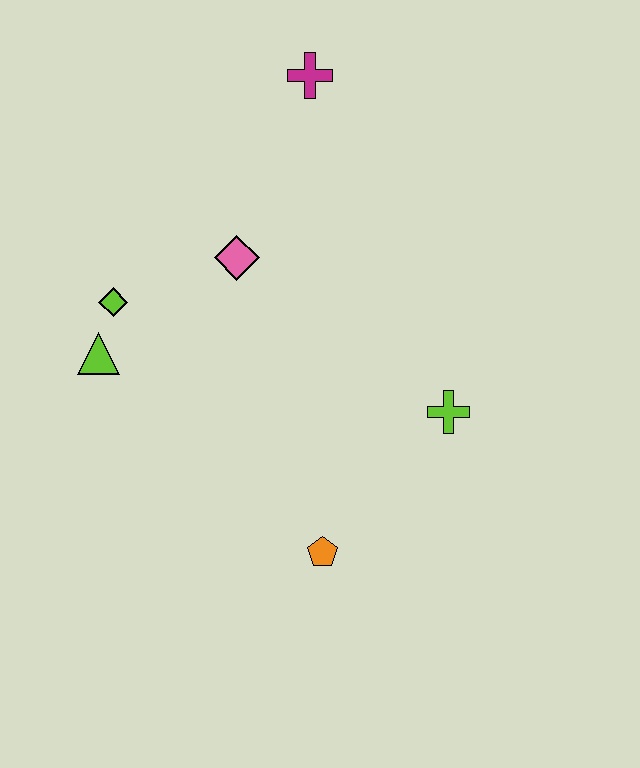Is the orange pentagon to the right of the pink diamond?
Yes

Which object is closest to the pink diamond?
The lime diamond is closest to the pink diamond.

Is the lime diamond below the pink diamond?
Yes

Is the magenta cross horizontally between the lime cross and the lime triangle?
Yes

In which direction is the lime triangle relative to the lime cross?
The lime triangle is to the left of the lime cross.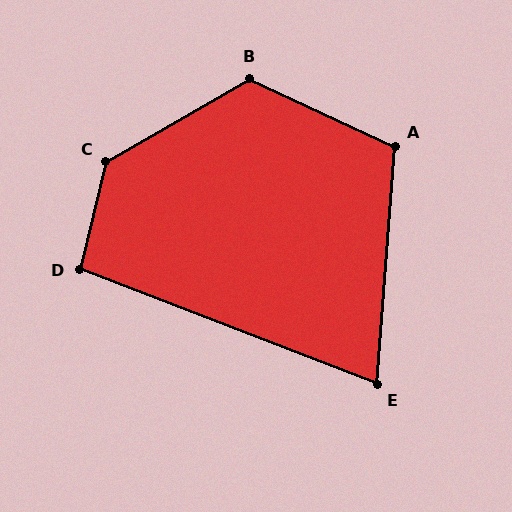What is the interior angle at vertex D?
Approximately 97 degrees (obtuse).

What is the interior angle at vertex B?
Approximately 125 degrees (obtuse).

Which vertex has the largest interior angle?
C, at approximately 134 degrees.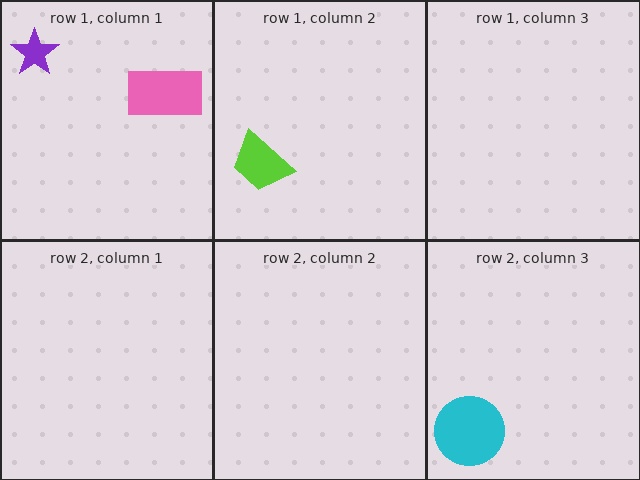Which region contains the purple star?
The row 1, column 1 region.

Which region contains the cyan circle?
The row 2, column 3 region.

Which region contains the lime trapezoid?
The row 1, column 2 region.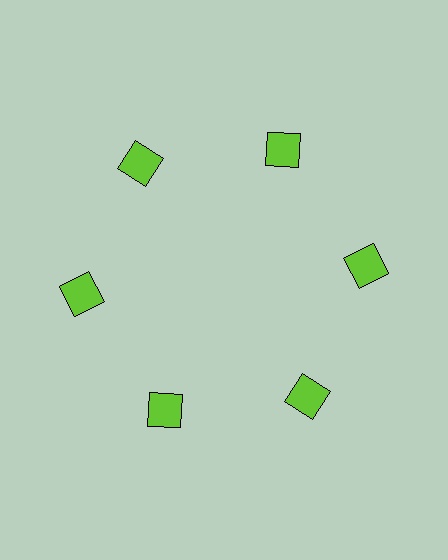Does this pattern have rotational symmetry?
Yes, this pattern has 6-fold rotational symmetry. It looks the same after rotating 60 degrees around the center.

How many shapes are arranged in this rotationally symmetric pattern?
There are 6 shapes, arranged in 6 groups of 1.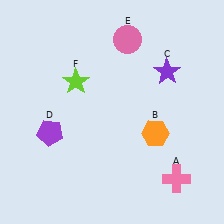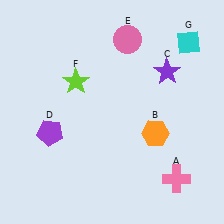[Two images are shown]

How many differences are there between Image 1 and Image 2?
There is 1 difference between the two images.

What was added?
A cyan diamond (G) was added in Image 2.